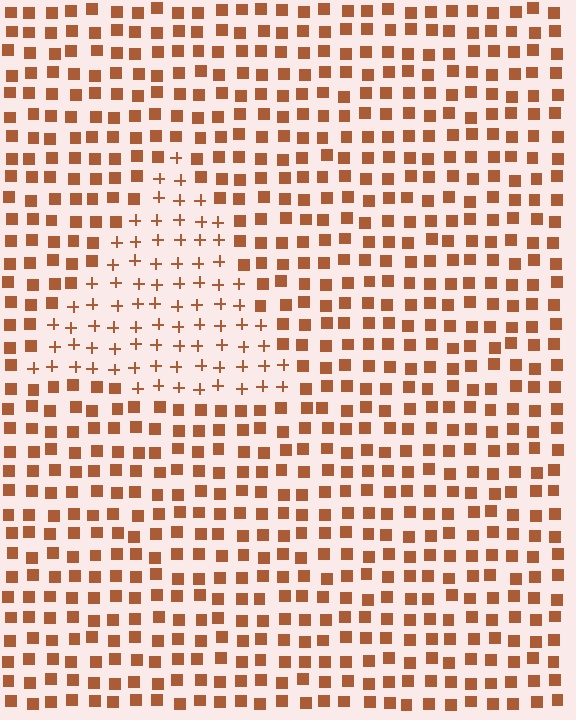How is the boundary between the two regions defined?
The boundary is defined by a change in element shape: plus signs inside vs. squares outside. All elements share the same color and spacing.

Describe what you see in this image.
The image is filled with small brown elements arranged in a uniform grid. A triangle-shaped region contains plus signs, while the surrounding area contains squares. The boundary is defined purely by the change in element shape.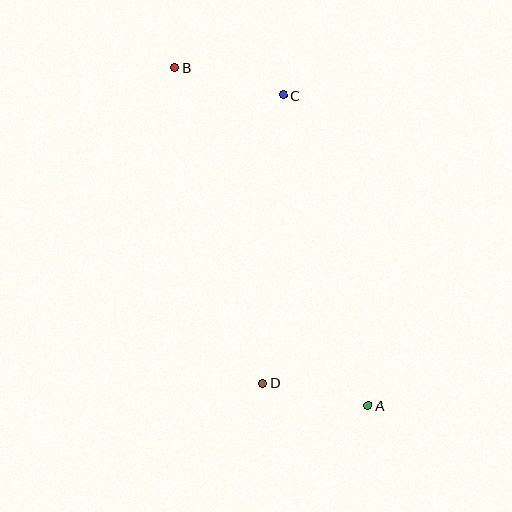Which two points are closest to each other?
Points A and D are closest to each other.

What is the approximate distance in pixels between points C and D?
The distance between C and D is approximately 289 pixels.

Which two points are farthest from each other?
Points A and B are farthest from each other.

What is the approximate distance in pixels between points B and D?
The distance between B and D is approximately 328 pixels.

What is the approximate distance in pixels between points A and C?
The distance between A and C is approximately 322 pixels.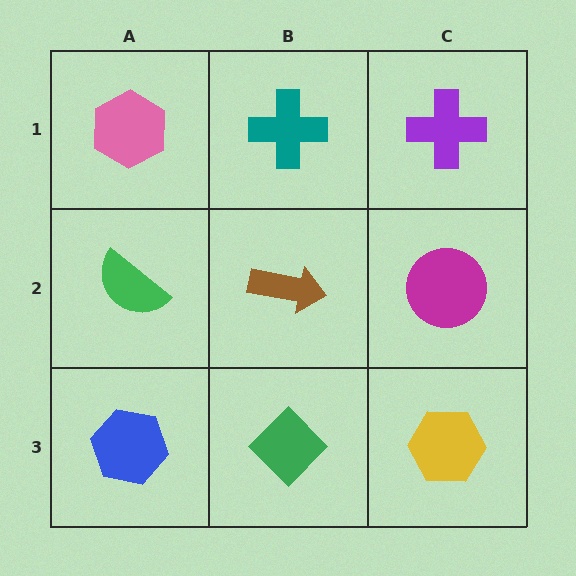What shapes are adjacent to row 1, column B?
A brown arrow (row 2, column B), a pink hexagon (row 1, column A), a purple cross (row 1, column C).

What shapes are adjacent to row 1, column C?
A magenta circle (row 2, column C), a teal cross (row 1, column B).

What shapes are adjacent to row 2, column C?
A purple cross (row 1, column C), a yellow hexagon (row 3, column C), a brown arrow (row 2, column B).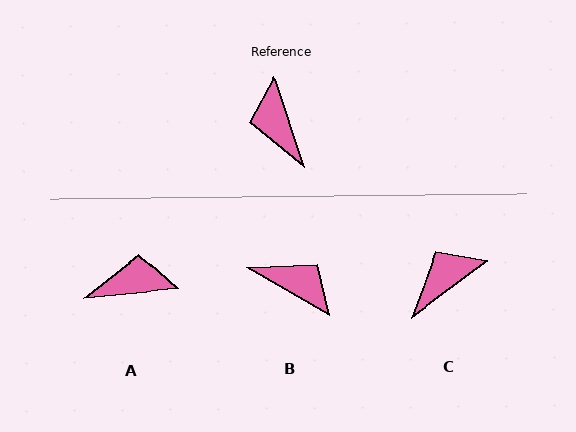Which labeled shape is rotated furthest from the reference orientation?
B, about 139 degrees away.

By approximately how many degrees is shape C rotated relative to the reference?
Approximately 72 degrees clockwise.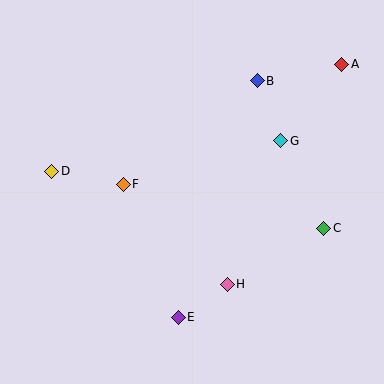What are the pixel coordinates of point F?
Point F is at (123, 184).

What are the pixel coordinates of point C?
Point C is at (324, 228).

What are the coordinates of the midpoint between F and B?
The midpoint between F and B is at (190, 133).